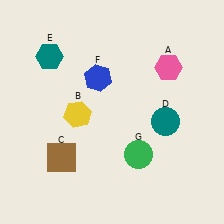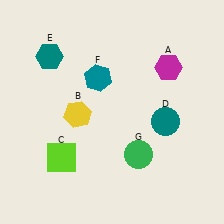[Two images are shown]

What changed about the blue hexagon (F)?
In Image 1, F is blue. In Image 2, it changed to teal.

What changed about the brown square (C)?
In Image 1, C is brown. In Image 2, it changed to lime.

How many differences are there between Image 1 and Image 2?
There are 3 differences between the two images.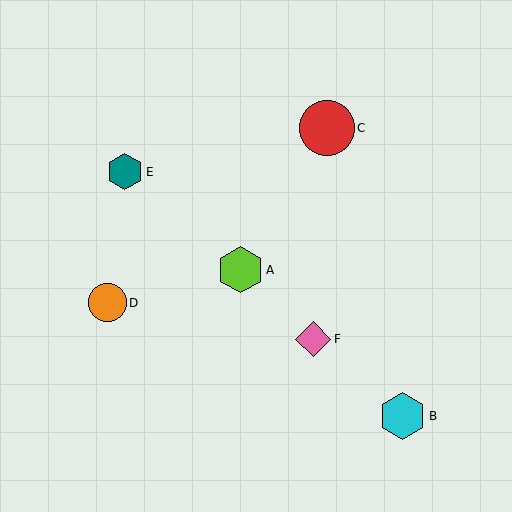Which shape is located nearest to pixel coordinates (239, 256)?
The lime hexagon (labeled A) at (240, 270) is nearest to that location.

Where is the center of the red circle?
The center of the red circle is at (327, 128).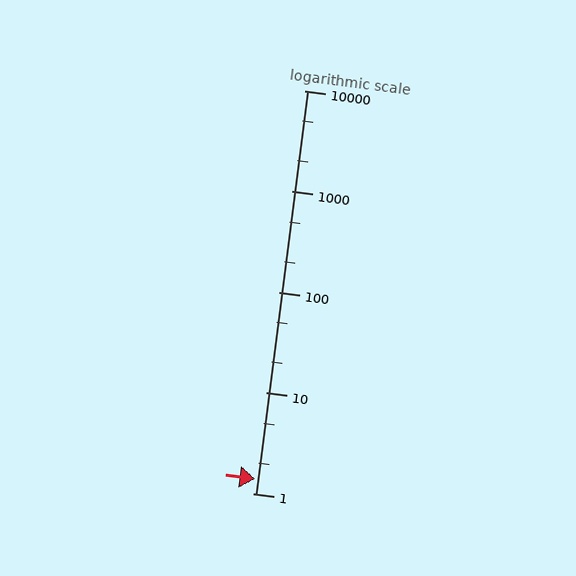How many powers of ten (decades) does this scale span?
The scale spans 4 decades, from 1 to 10000.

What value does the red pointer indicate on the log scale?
The pointer indicates approximately 1.4.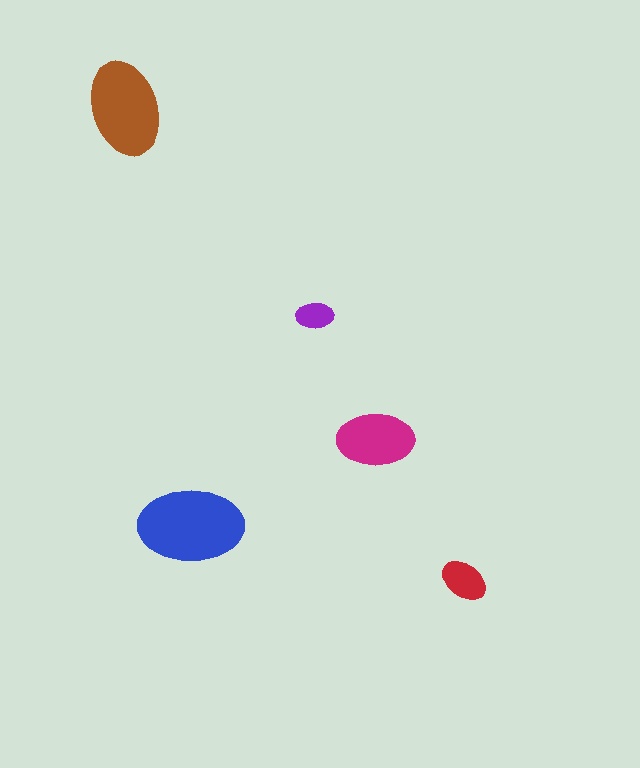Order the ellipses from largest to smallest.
the blue one, the brown one, the magenta one, the red one, the purple one.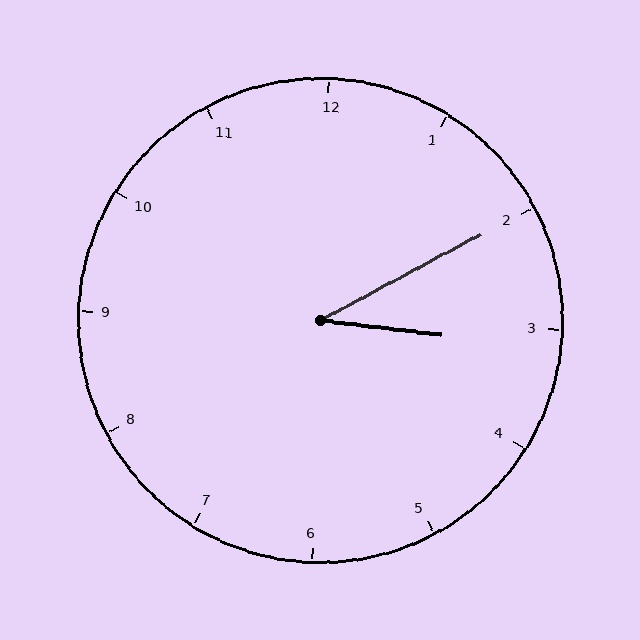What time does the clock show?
3:10.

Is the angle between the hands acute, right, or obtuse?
It is acute.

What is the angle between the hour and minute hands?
Approximately 35 degrees.